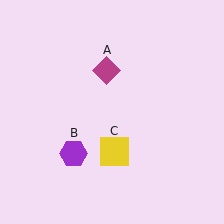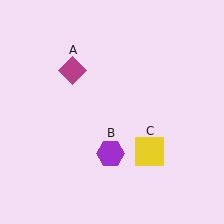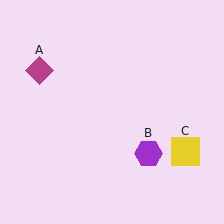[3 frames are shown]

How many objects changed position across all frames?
3 objects changed position: magenta diamond (object A), purple hexagon (object B), yellow square (object C).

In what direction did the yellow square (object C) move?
The yellow square (object C) moved right.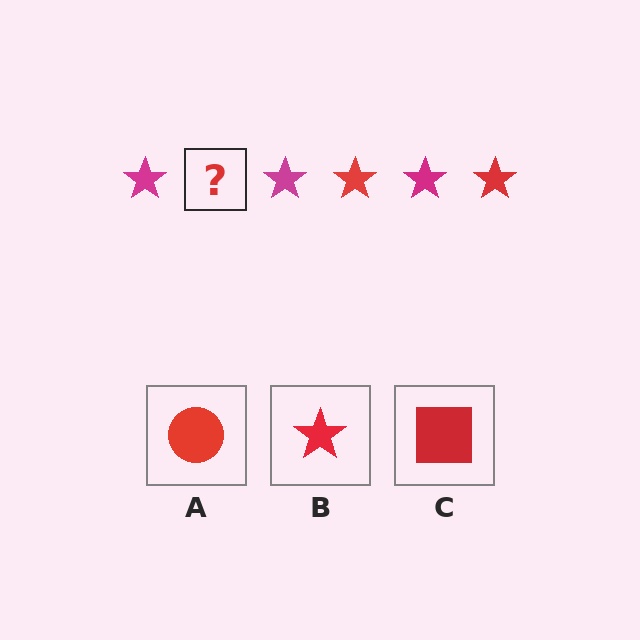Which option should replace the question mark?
Option B.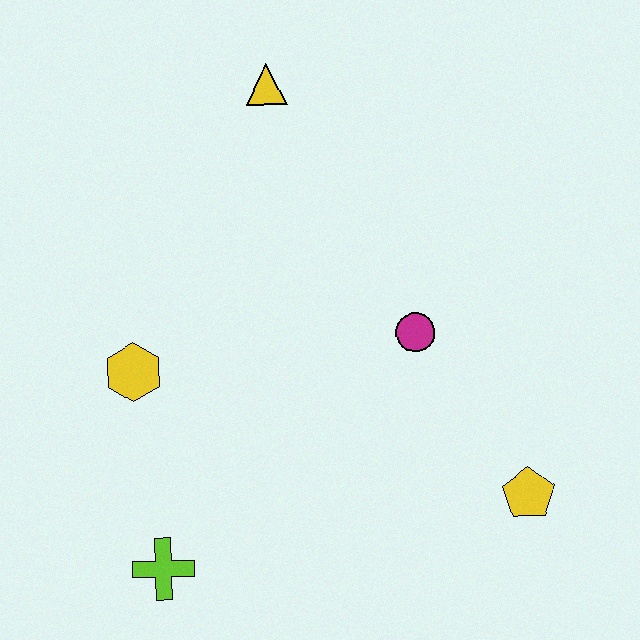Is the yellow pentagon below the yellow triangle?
Yes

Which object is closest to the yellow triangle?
The magenta circle is closest to the yellow triangle.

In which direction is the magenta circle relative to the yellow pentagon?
The magenta circle is above the yellow pentagon.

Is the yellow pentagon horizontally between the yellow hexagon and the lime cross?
No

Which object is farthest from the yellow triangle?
The lime cross is farthest from the yellow triangle.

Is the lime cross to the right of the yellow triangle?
No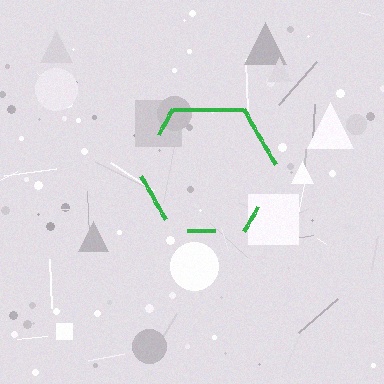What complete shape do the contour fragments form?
The contour fragments form a hexagon.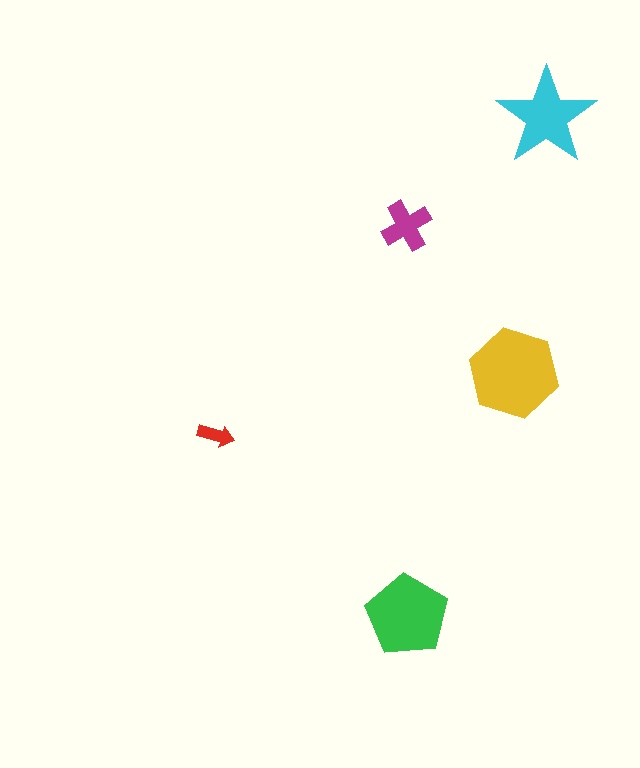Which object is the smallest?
The red arrow.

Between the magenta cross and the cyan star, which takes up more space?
The cyan star.